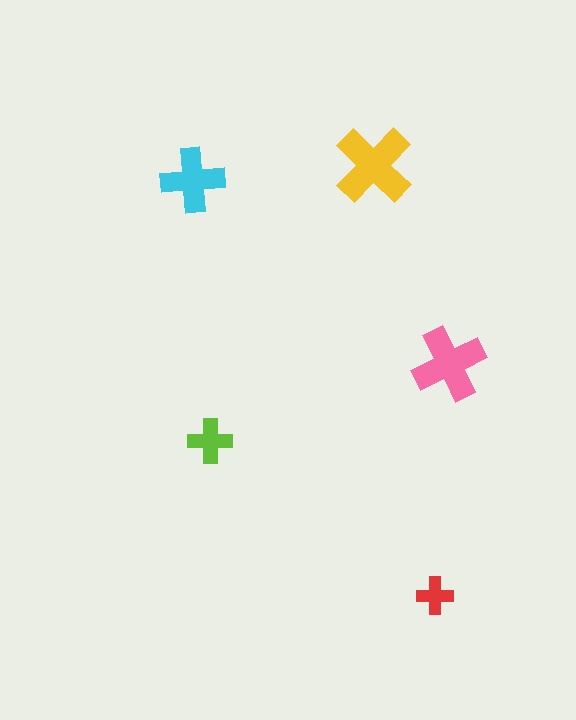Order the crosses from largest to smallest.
the yellow one, the pink one, the cyan one, the lime one, the red one.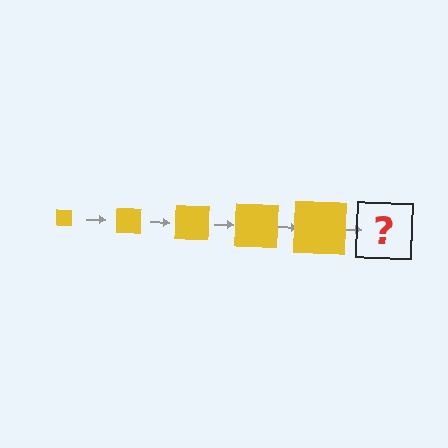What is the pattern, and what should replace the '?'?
The pattern is that the square gets progressively larger each step. The '?' should be a yellow square, larger than the previous one.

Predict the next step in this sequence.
The next step is a yellow square, larger than the previous one.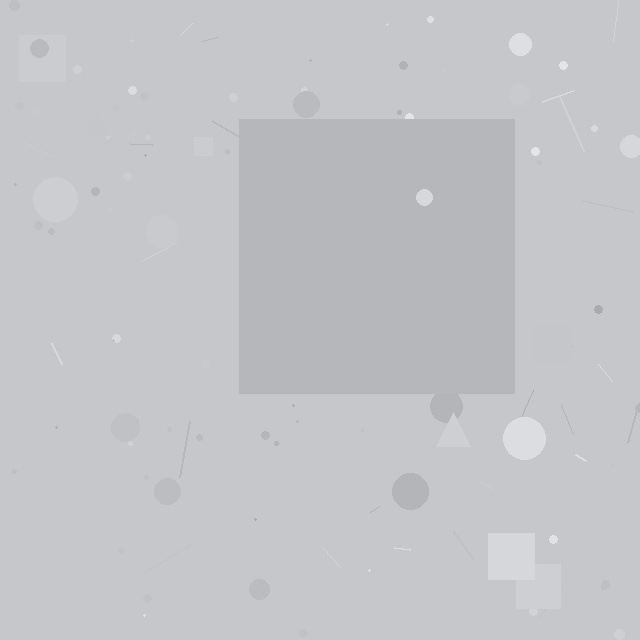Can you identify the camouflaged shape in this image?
The camouflaged shape is a square.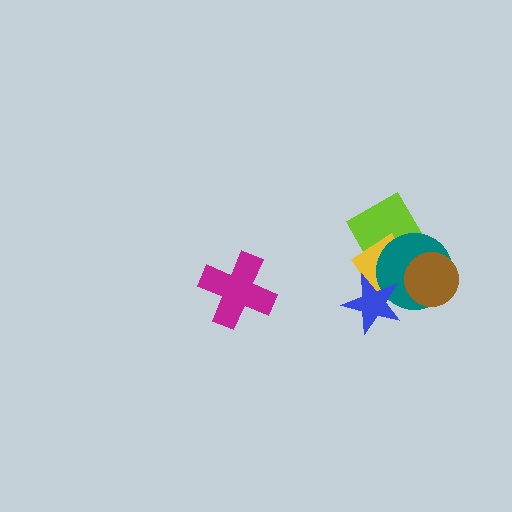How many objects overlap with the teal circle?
4 objects overlap with the teal circle.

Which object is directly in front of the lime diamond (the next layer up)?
The yellow diamond is directly in front of the lime diamond.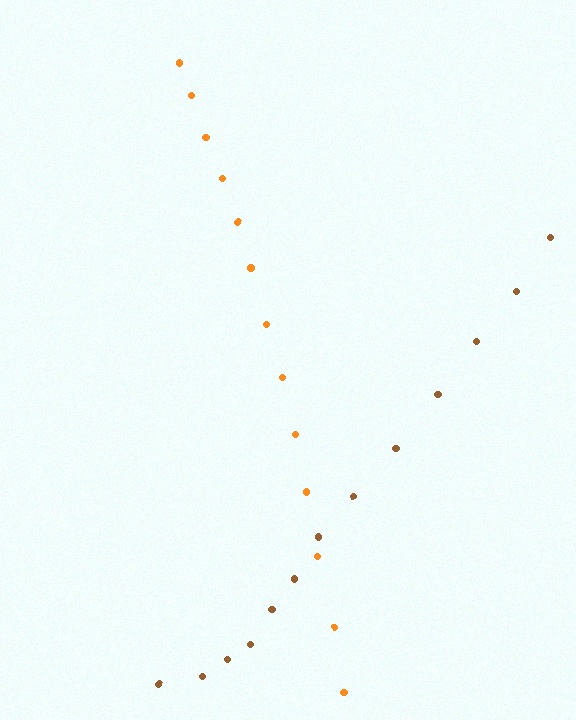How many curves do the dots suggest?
There are 2 distinct paths.